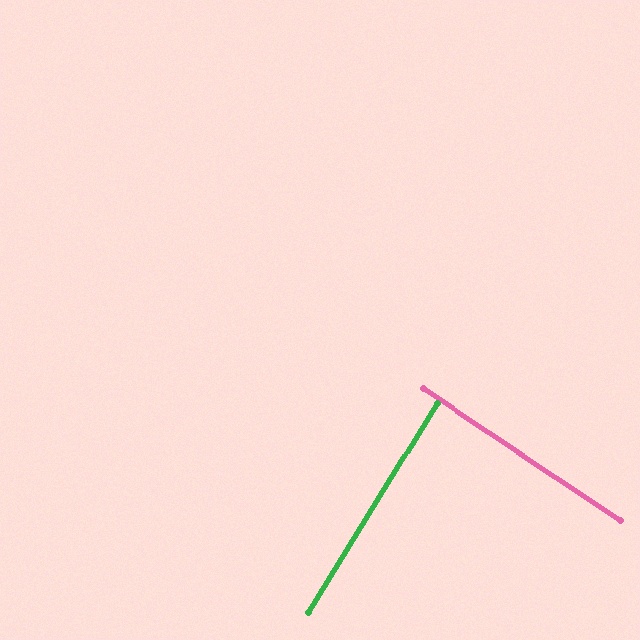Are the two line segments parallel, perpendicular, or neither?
Perpendicular — they meet at approximately 88°.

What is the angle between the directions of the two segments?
Approximately 88 degrees.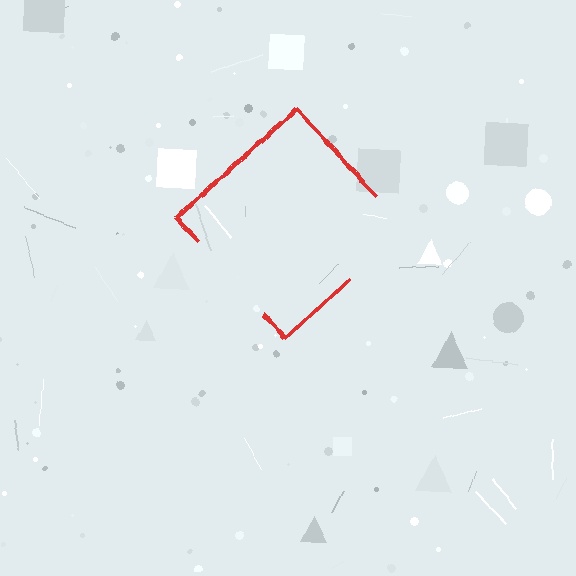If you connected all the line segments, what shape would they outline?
They would outline a diamond.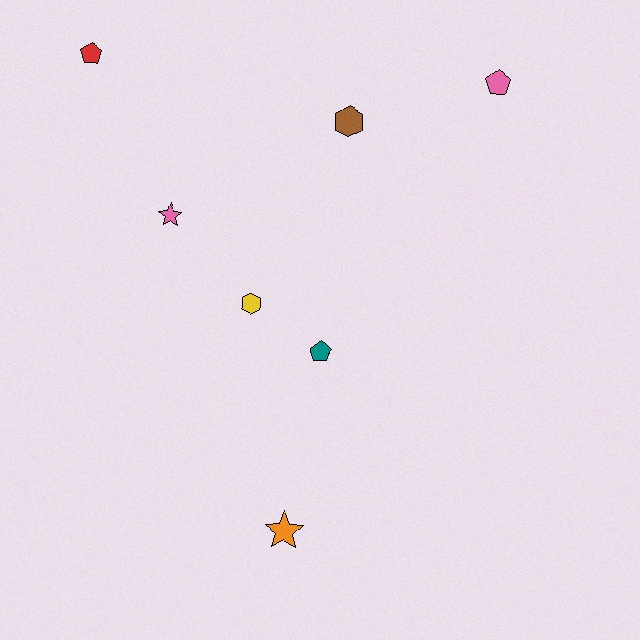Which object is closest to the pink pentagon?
The brown hexagon is closest to the pink pentagon.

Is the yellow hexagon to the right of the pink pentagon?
No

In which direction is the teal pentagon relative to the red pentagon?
The teal pentagon is below the red pentagon.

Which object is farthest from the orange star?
The red pentagon is farthest from the orange star.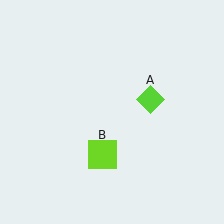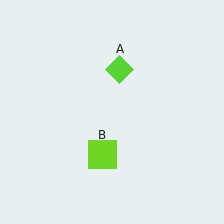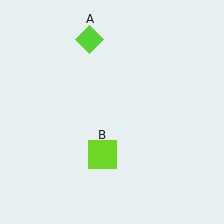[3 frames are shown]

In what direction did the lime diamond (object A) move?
The lime diamond (object A) moved up and to the left.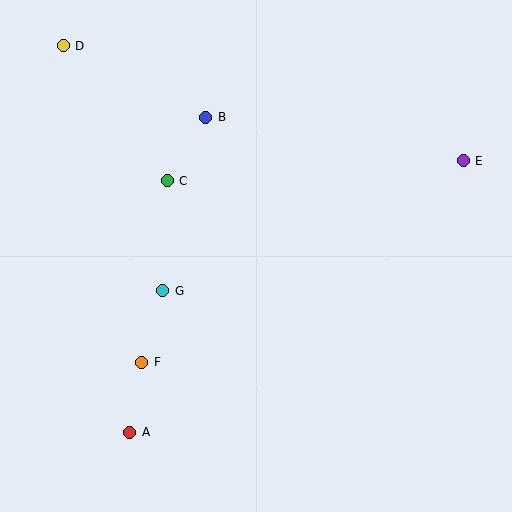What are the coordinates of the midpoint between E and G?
The midpoint between E and G is at (313, 226).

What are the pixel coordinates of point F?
Point F is at (141, 362).